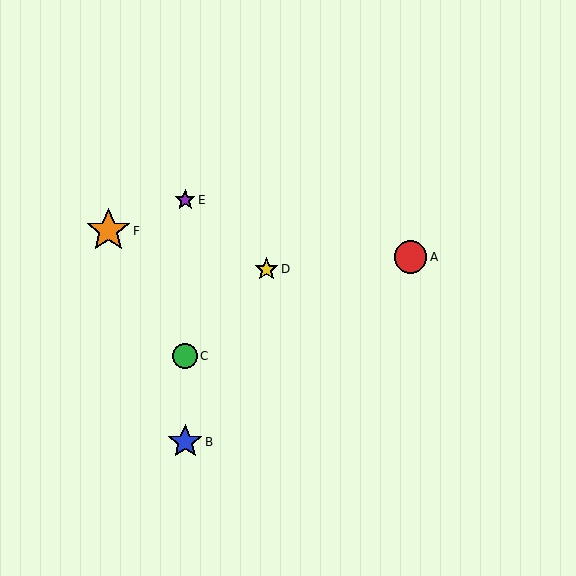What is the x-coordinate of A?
Object A is at x≈410.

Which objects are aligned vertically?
Objects B, C, E are aligned vertically.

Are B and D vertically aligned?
No, B is at x≈185 and D is at x≈267.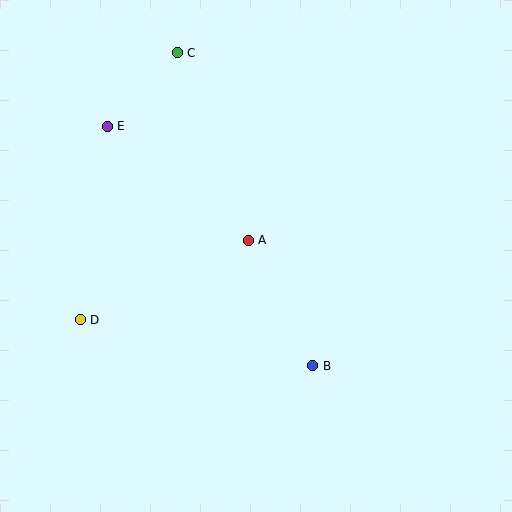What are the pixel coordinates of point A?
Point A is at (248, 240).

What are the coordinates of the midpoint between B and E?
The midpoint between B and E is at (210, 246).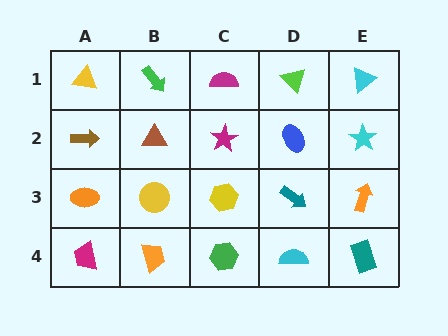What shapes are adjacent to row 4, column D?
A teal arrow (row 3, column D), a green hexagon (row 4, column C), a teal rectangle (row 4, column E).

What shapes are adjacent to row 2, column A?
A yellow triangle (row 1, column A), an orange ellipse (row 3, column A), a brown triangle (row 2, column B).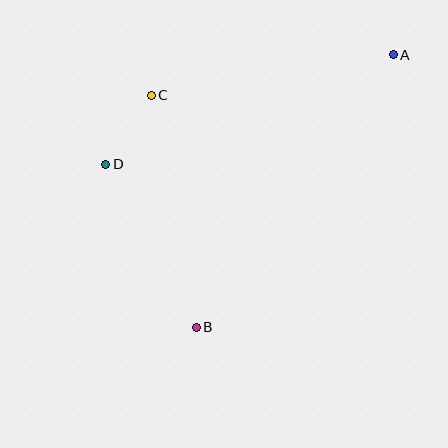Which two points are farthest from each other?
Points A and B are farthest from each other.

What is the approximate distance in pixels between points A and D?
The distance between A and D is approximately 307 pixels.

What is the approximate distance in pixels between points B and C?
The distance between B and C is approximately 236 pixels.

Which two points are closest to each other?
Points C and D are closest to each other.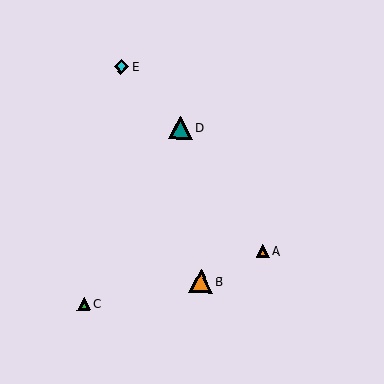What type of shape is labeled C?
Shape C is a green triangle.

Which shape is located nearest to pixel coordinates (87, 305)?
The green triangle (labeled C) at (84, 304) is nearest to that location.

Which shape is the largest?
The teal triangle (labeled D) is the largest.